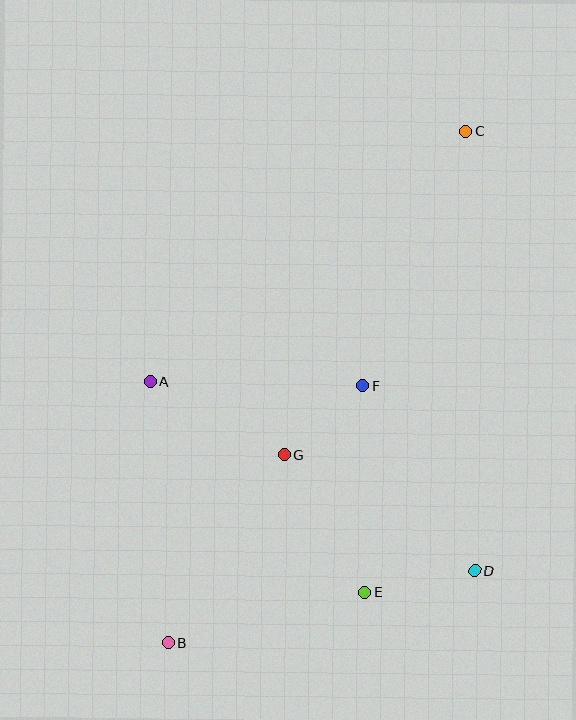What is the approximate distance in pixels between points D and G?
The distance between D and G is approximately 224 pixels.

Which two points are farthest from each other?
Points B and C are farthest from each other.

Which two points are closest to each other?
Points F and G are closest to each other.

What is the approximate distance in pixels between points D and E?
The distance between D and E is approximately 112 pixels.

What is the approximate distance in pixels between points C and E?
The distance between C and E is approximately 471 pixels.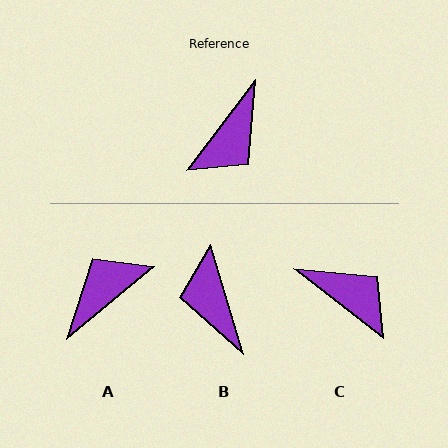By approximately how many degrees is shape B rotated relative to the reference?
Approximately 126 degrees clockwise.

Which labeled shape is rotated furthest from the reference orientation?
A, about 167 degrees away.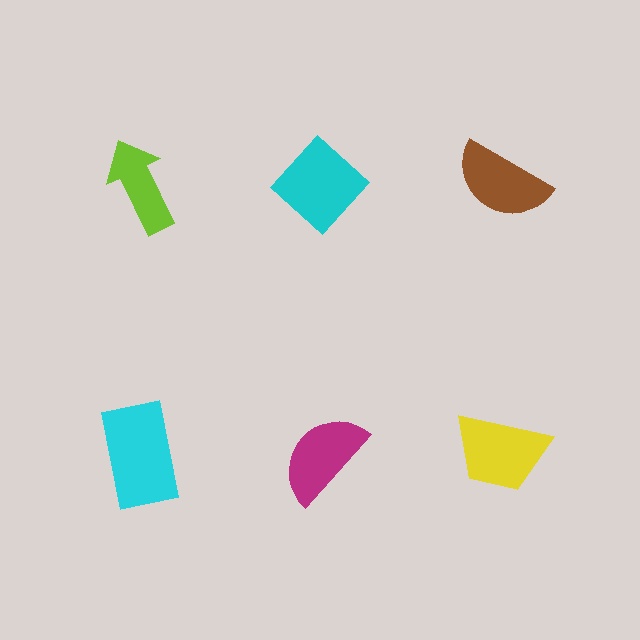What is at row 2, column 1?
A cyan rectangle.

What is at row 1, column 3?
A brown semicircle.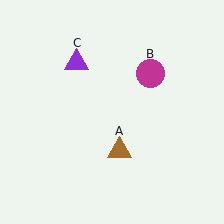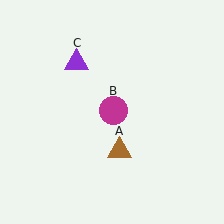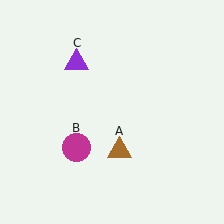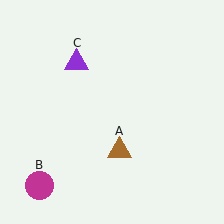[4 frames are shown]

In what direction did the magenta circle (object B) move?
The magenta circle (object B) moved down and to the left.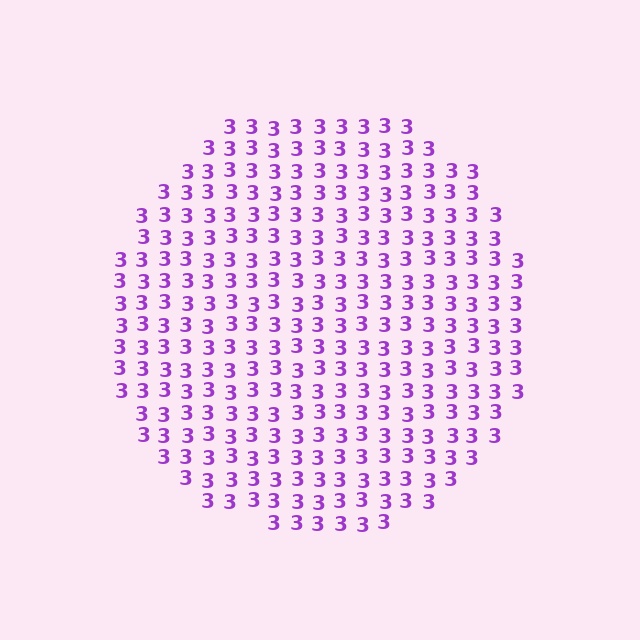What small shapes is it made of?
It is made of small digit 3's.